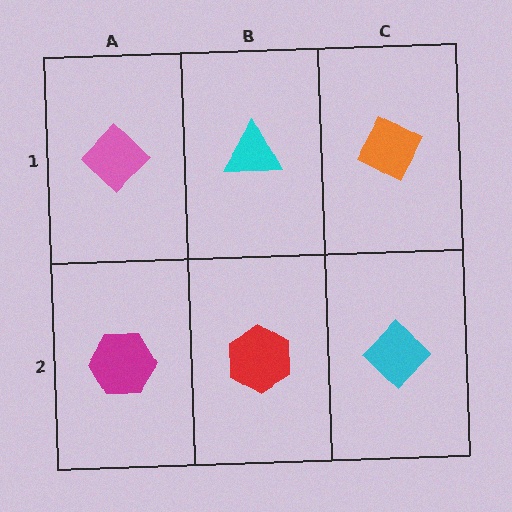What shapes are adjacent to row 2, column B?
A cyan triangle (row 1, column B), a magenta hexagon (row 2, column A), a cyan diamond (row 2, column C).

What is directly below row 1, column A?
A magenta hexagon.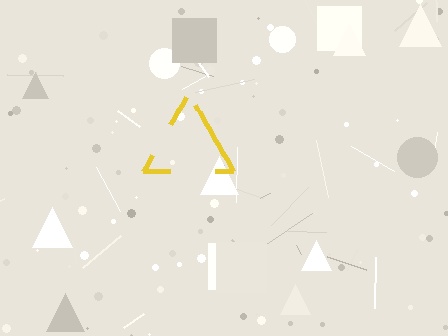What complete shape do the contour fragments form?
The contour fragments form a triangle.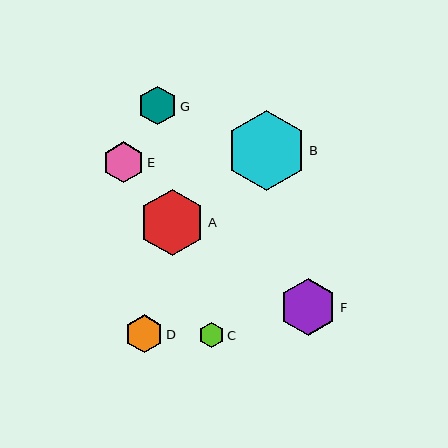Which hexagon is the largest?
Hexagon B is the largest with a size of approximately 81 pixels.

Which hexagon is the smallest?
Hexagon C is the smallest with a size of approximately 25 pixels.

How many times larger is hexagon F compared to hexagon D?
Hexagon F is approximately 1.5 times the size of hexagon D.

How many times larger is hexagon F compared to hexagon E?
Hexagon F is approximately 1.4 times the size of hexagon E.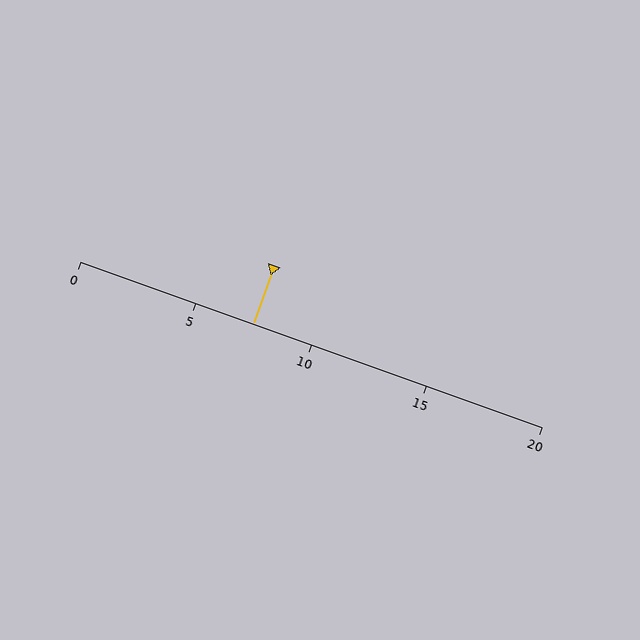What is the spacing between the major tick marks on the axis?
The major ticks are spaced 5 apart.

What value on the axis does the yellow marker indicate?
The marker indicates approximately 7.5.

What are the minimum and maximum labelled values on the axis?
The axis runs from 0 to 20.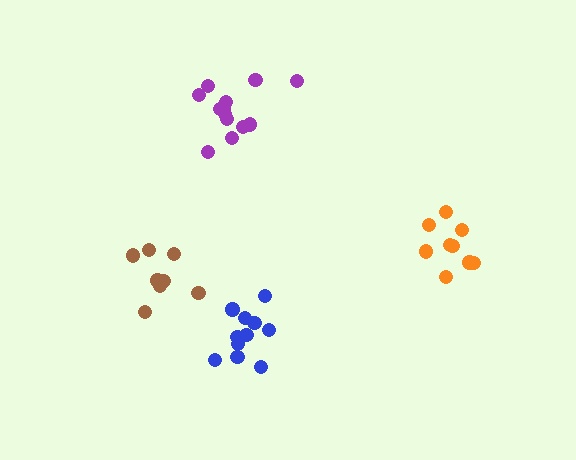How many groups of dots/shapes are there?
There are 4 groups.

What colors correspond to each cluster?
The clusters are colored: brown, orange, blue, purple.